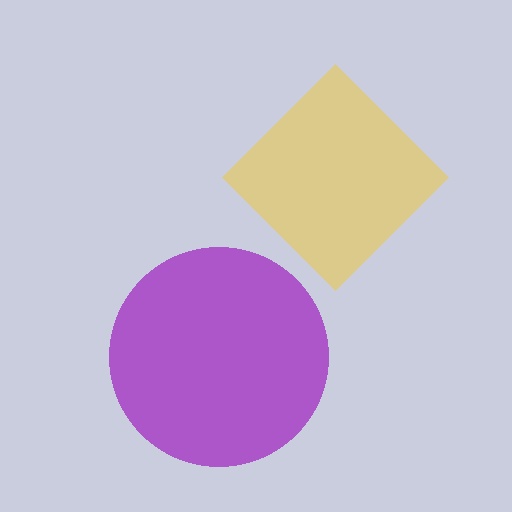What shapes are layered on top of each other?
The layered shapes are: a yellow diamond, a purple circle.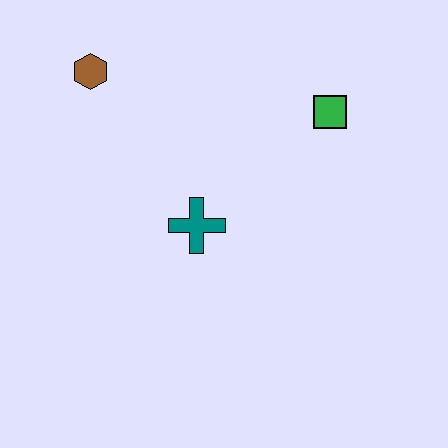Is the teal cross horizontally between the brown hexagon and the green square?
Yes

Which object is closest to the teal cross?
The green square is closest to the teal cross.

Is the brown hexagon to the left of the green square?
Yes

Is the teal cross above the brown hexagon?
No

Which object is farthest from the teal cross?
The brown hexagon is farthest from the teal cross.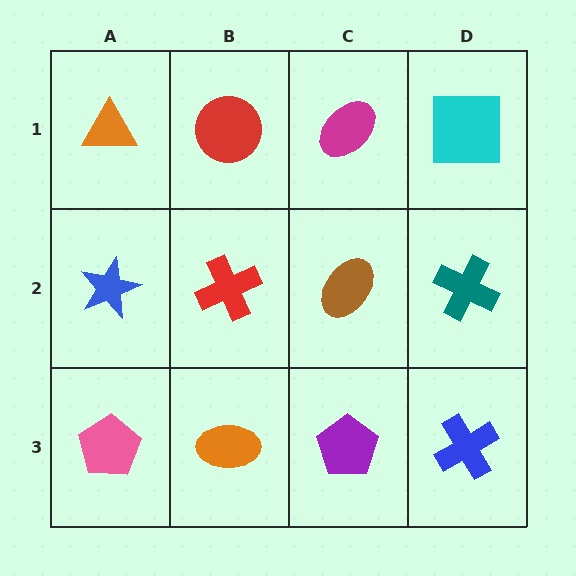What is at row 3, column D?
A blue cross.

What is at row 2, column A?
A blue star.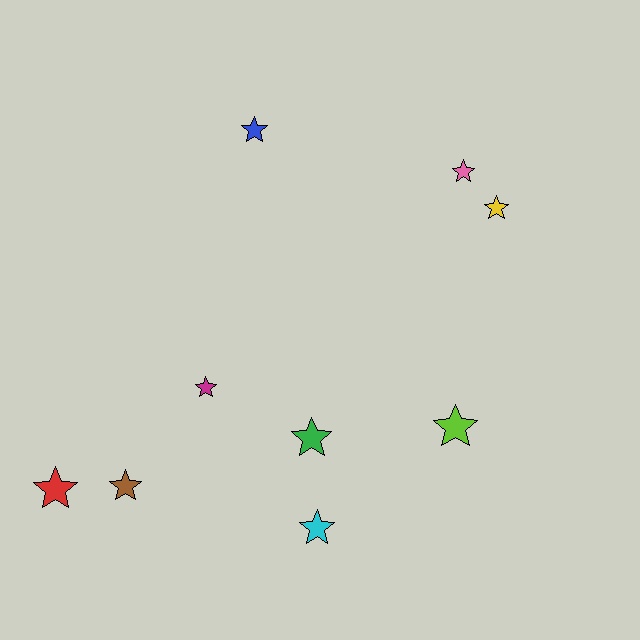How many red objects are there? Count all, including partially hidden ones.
There is 1 red object.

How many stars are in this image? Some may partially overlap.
There are 9 stars.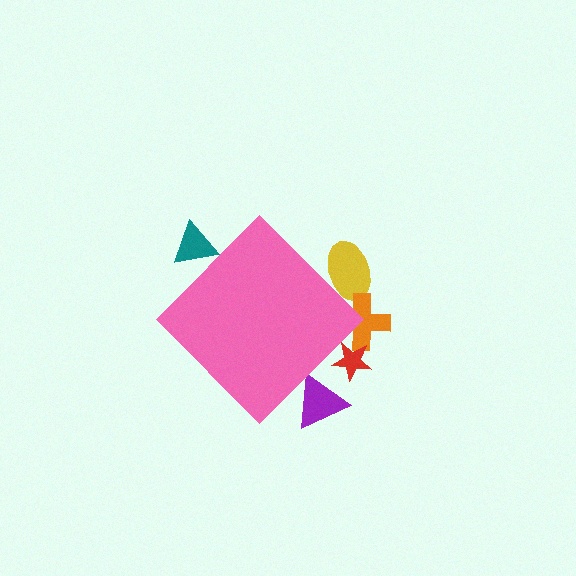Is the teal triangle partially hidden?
Yes, the teal triangle is partially hidden behind the pink diamond.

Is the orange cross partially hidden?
Yes, the orange cross is partially hidden behind the pink diamond.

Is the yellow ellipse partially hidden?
Yes, the yellow ellipse is partially hidden behind the pink diamond.